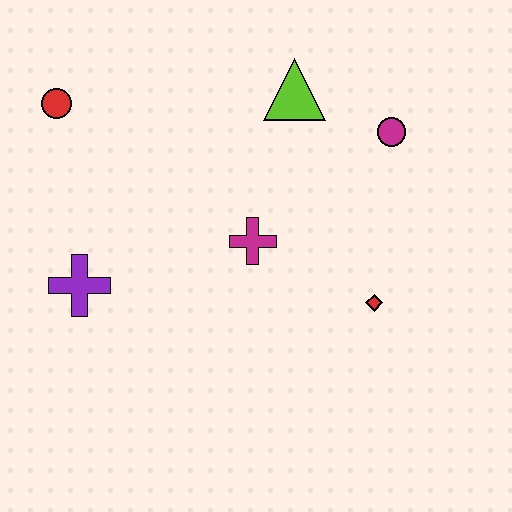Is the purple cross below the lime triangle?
Yes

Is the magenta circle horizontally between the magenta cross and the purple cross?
No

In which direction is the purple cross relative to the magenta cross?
The purple cross is to the left of the magenta cross.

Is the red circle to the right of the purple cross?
No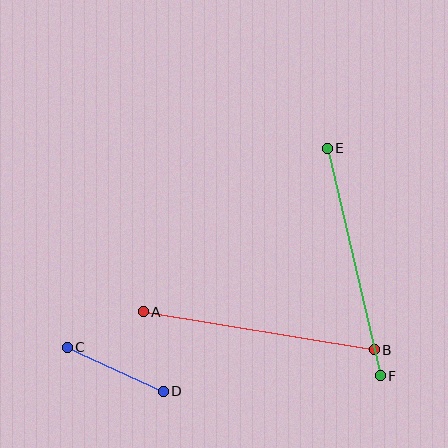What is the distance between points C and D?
The distance is approximately 106 pixels.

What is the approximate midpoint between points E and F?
The midpoint is at approximately (354, 262) pixels.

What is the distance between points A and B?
The distance is approximately 234 pixels.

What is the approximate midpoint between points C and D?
The midpoint is at approximately (115, 369) pixels.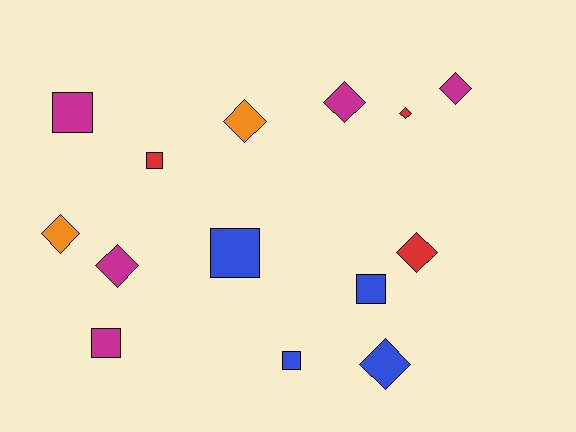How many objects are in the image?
There are 14 objects.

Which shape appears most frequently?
Diamond, with 8 objects.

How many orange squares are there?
There are no orange squares.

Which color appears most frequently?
Magenta, with 5 objects.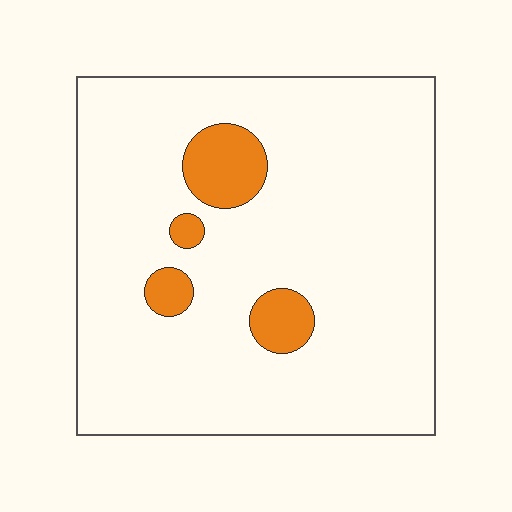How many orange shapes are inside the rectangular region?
4.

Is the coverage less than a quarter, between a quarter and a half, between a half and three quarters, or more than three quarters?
Less than a quarter.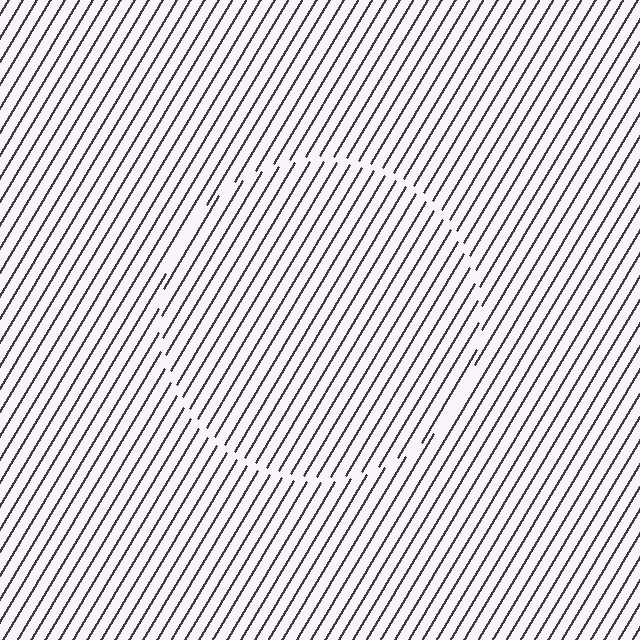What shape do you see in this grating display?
An illusory circle. The interior of the shape contains the same grating, shifted by half a period — the contour is defined by the phase discontinuity where line-ends from the inner and outer gratings abut.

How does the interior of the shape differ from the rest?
The interior of the shape contains the same grating, shifted by half a period — the contour is defined by the phase discontinuity where line-ends from the inner and outer gratings abut.